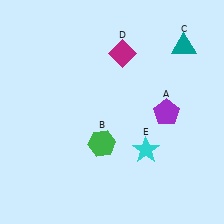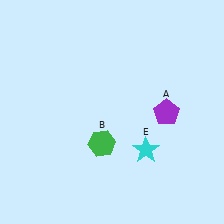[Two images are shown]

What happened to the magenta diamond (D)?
The magenta diamond (D) was removed in Image 2. It was in the top-right area of Image 1.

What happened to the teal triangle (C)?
The teal triangle (C) was removed in Image 2. It was in the top-right area of Image 1.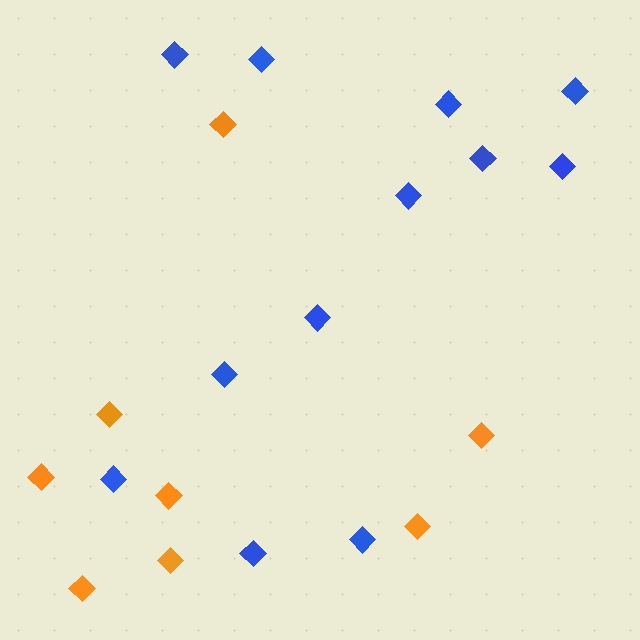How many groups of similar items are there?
There are 2 groups: one group of orange diamonds (8) and one group of blue diamonds (12).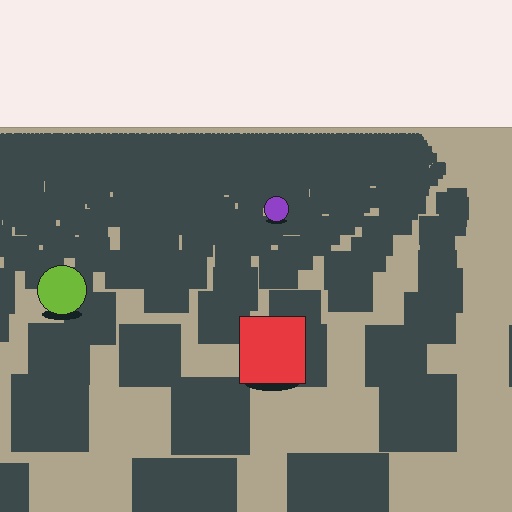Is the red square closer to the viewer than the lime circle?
Yes. The red square is closer — you can tell from the texture gradient: the ground texture is coarser near it.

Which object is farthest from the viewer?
The purple circle is farthest from the viewer. It appears smaller and the ground texture around it is denser.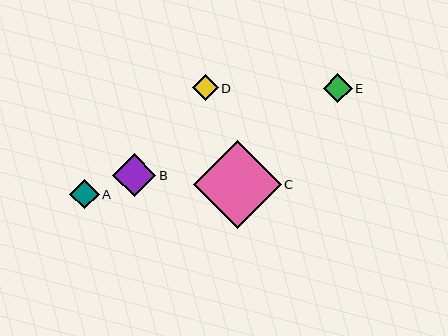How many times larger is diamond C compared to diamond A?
Diamond C is approximately 3.0 times the size of diamond A.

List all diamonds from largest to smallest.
From largest to smallest: C, B, A, E, D.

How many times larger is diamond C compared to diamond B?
Diamond C is approximately 2.0 times the size of diamond B.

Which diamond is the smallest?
Diamond D is the smallest with a size of approximately 26 pixels.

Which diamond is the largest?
Diamond C is the largest with a size of approximately 88 pixels.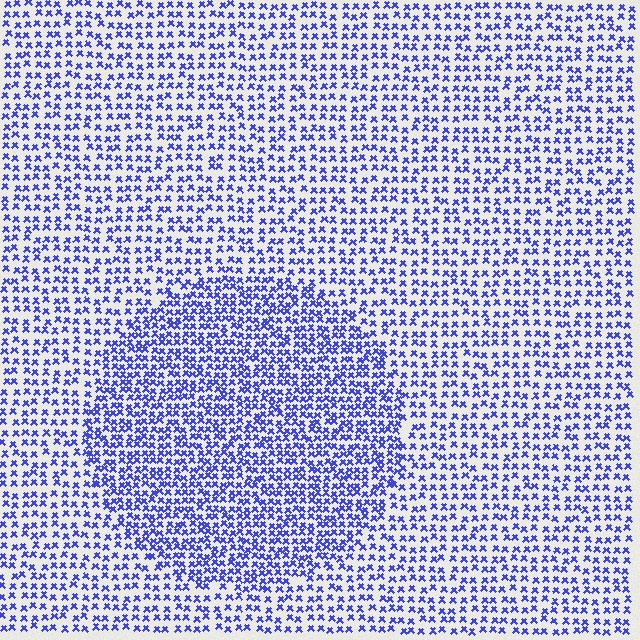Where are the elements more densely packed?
The elements are more densely packed inside the circle boundary.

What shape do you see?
I see a circle.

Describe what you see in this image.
The image contains small blue elements arranged at two different densities. A circle-shaped region is visible where the elements are more densely packed than the surrounding area.